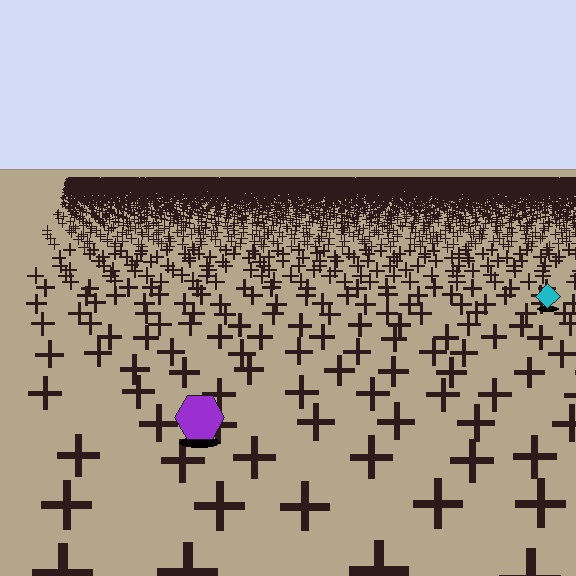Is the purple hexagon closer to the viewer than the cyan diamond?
Yes. The purple hexagon is closer — you can tell from the texture gradient: the ground texture is coarser near it.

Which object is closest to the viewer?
The purple hexagon is closest. The texture marks near it are larger and more spread out.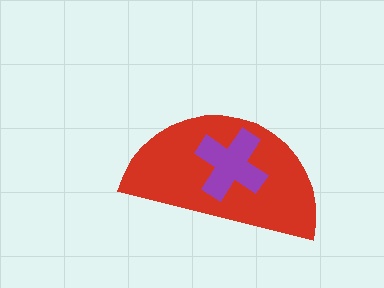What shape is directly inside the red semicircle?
The purple cross.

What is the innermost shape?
The purple cross.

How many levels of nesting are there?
2.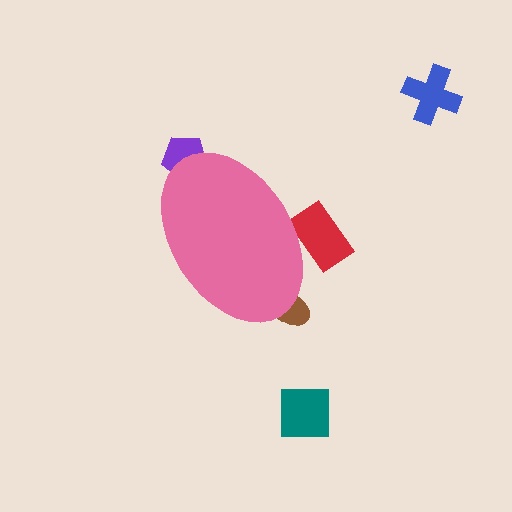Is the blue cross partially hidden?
No, the blue cross is fully visible.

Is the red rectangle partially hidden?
Yes, the red rectangle is partially hidden behind the pink ellipse.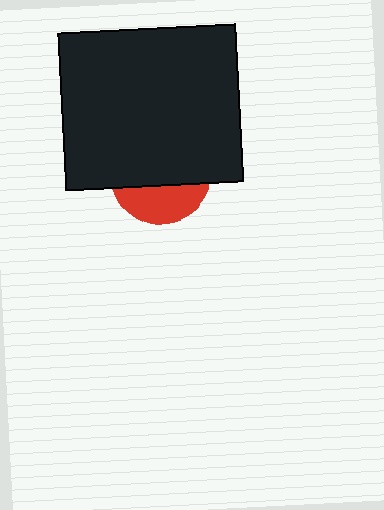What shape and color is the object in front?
The object in front is a black rectangle.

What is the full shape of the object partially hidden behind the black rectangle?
The partially hidden object is a red circle.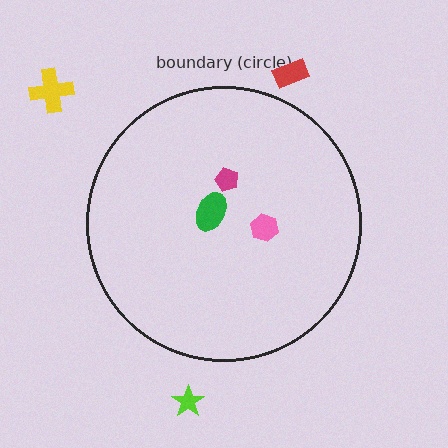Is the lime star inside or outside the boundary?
Outside.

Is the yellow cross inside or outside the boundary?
Outside.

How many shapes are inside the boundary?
3 inside, 3 outside.